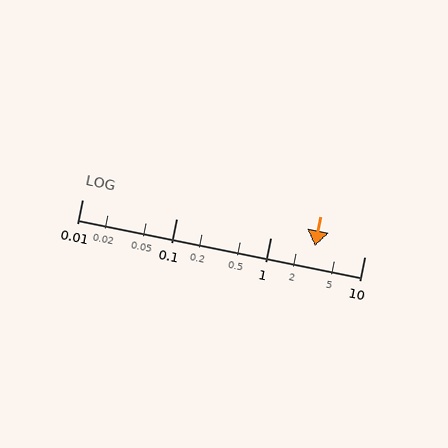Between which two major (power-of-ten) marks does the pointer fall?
The pointer is between 1 and 10.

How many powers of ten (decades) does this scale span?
The scale spans 3 decades, from 0.01 to 10.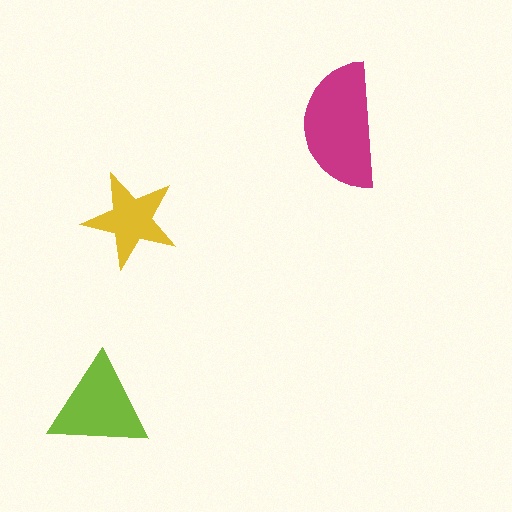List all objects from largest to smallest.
The magenta semicircle, the lime triangle, the yellow star.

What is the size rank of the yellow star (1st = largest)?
3rd.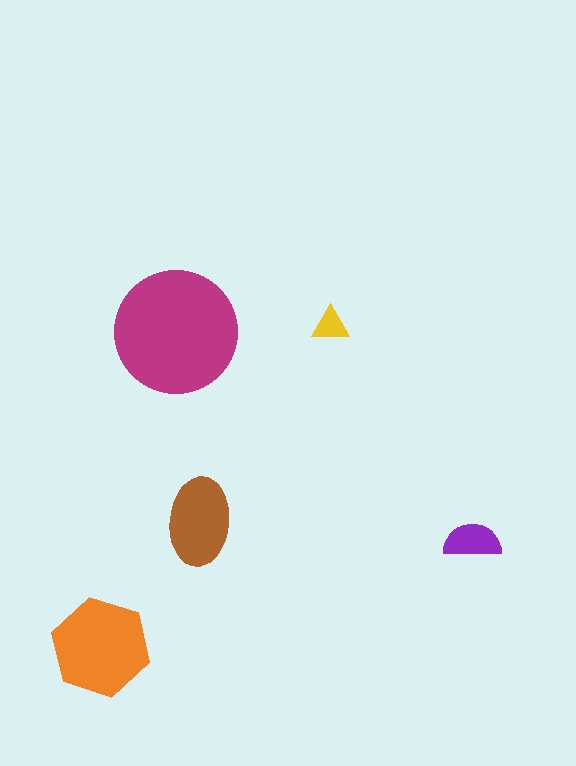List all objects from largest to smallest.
The magenta circle, the orange hexagon, the brown ellipse, the purple semicircle, the yellow triangle.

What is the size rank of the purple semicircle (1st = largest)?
4th.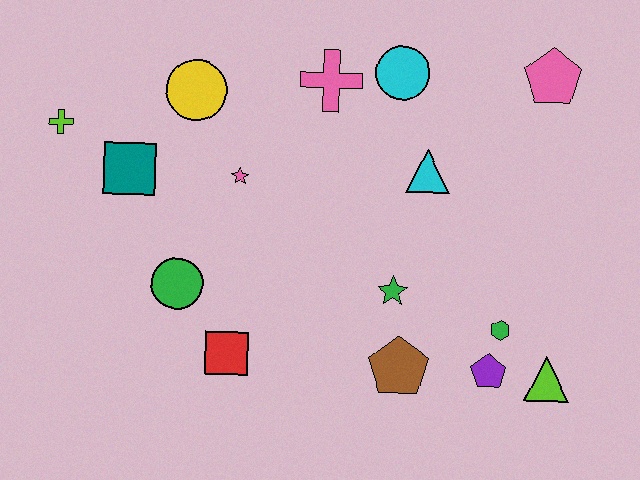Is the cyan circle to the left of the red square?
No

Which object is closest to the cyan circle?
The pink cross is closest to the cyan circle.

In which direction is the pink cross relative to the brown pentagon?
The pink cross is above the brown pentagon.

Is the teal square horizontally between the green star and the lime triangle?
No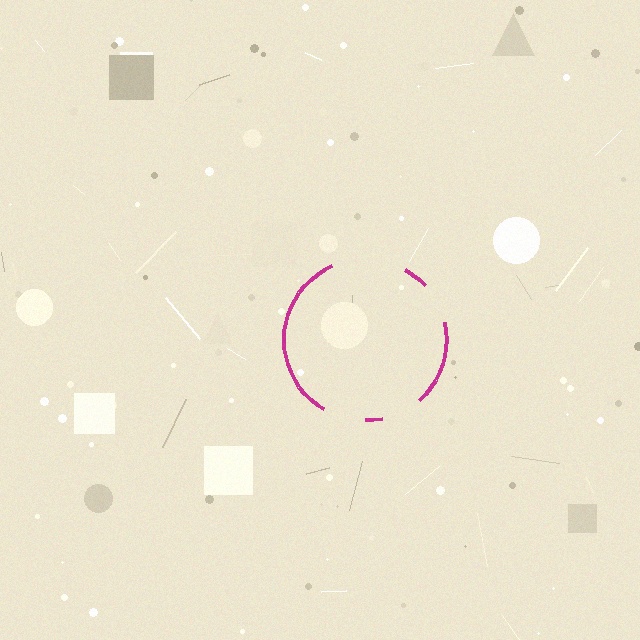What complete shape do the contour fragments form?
The contour fragments form a circle.